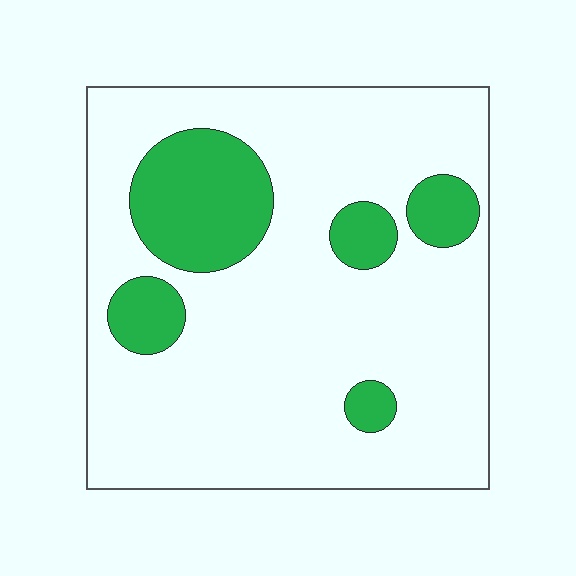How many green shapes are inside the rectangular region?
5.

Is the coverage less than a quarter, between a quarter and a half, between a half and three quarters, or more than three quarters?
Less than a quarter.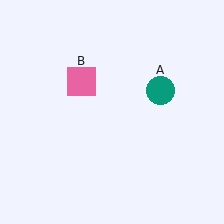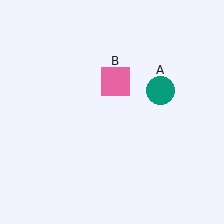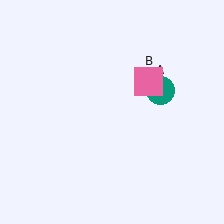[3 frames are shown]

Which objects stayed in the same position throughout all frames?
Teal circle (object A) remained stationary.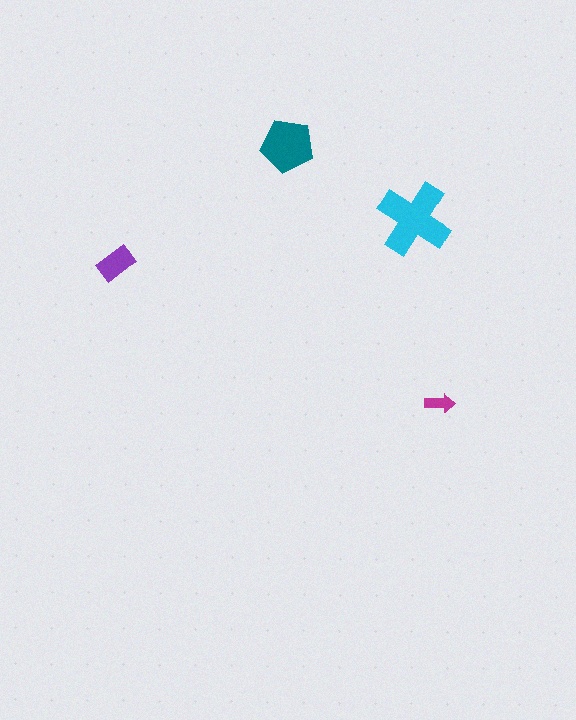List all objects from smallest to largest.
The magenta arrow, the purple rectangle, the teal pentagon, the cyan cross.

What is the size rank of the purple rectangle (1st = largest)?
3rd.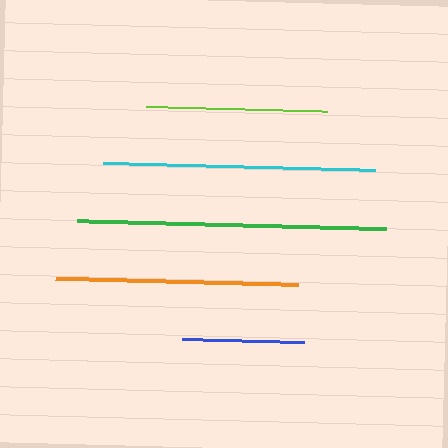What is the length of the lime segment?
The lime segment is approximately 181 pixels long.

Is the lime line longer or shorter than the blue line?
The lime line is longer than the blue line.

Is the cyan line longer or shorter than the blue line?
The cyan line is longer than the blue line.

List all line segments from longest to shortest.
From longest to shortest: green, cyan, orange, lime, blue.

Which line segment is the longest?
The green line is the longest at approximately 308 pixels.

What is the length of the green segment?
The green segment is approximately 308 pixels long.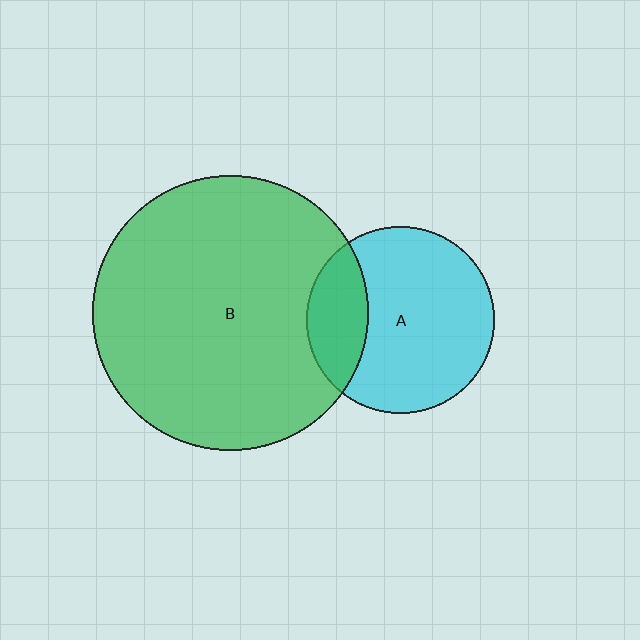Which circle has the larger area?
Circle B (green).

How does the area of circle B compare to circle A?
Approximately 2.2 times.